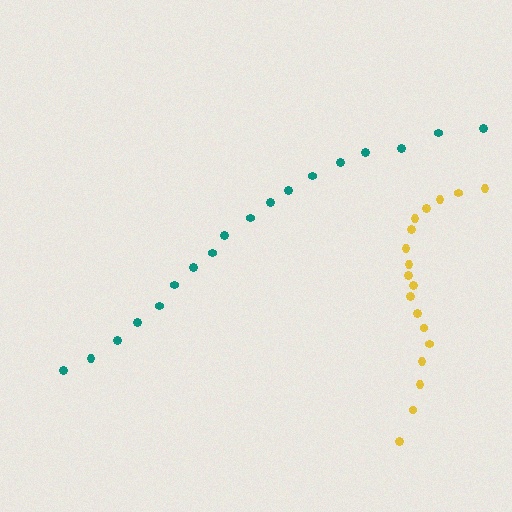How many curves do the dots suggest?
There are 2 distinct paths.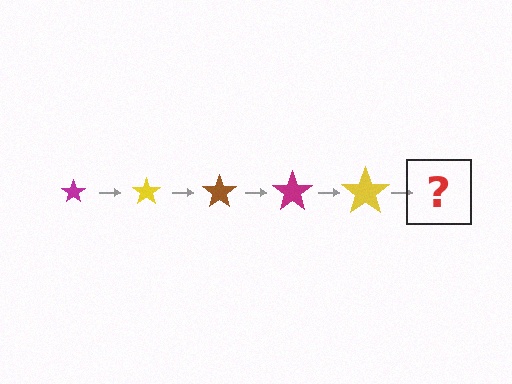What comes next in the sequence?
The next element should be a brown star, larger than the previous one.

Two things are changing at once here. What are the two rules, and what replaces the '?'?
The two rules are that the star grows larger each step and the color cycles through magenta, yellow, and brown. The '?' should be a brown star, larger than the previous one.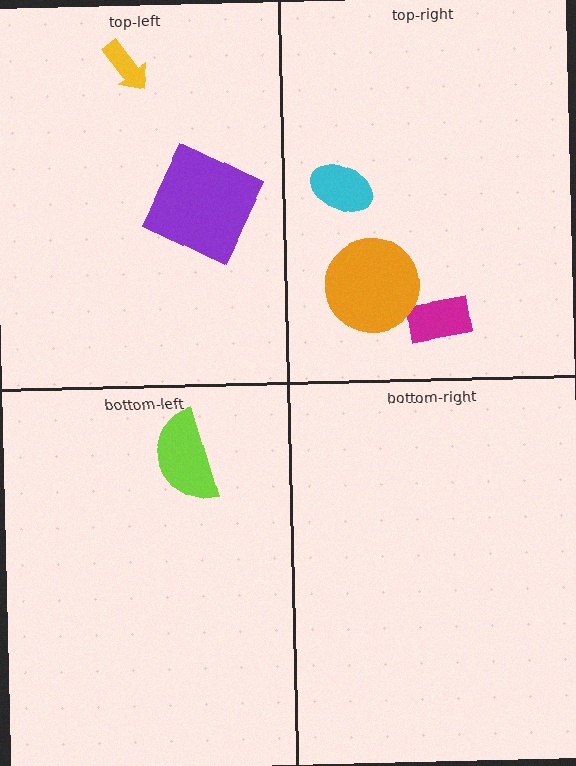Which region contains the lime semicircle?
The bottom-left region.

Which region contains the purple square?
The top-left region.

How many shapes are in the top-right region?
3.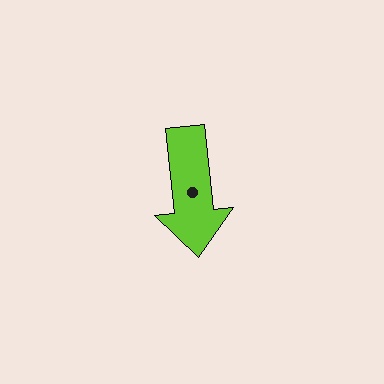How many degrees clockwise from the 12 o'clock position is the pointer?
Approximately 174 degrees.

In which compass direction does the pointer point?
South.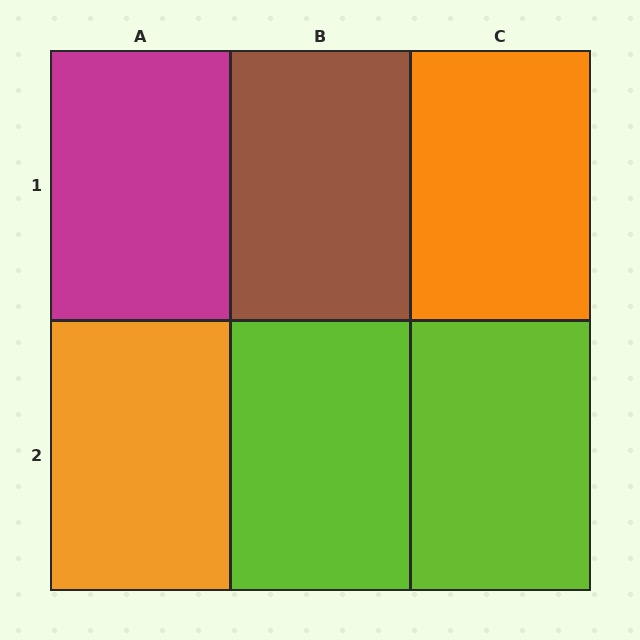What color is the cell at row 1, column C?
Orange.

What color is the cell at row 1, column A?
Magenta.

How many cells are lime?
2 cells are lime.